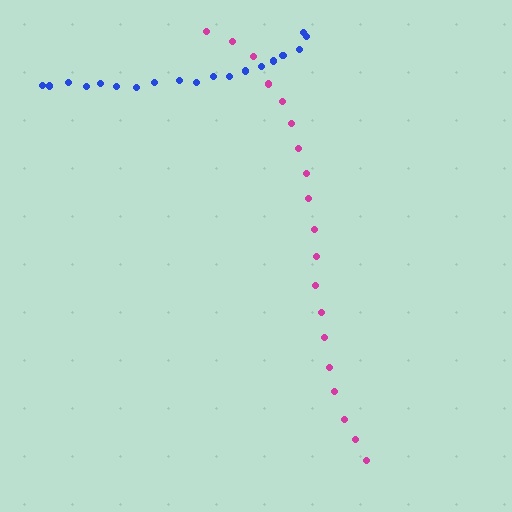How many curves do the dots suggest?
There are 2 distinct paths.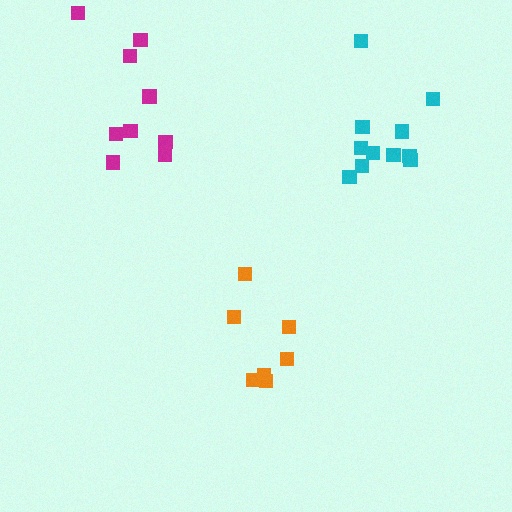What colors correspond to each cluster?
The clusters are colored: orange, cyan, magenta.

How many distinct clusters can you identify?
There are 3 distinct clusters.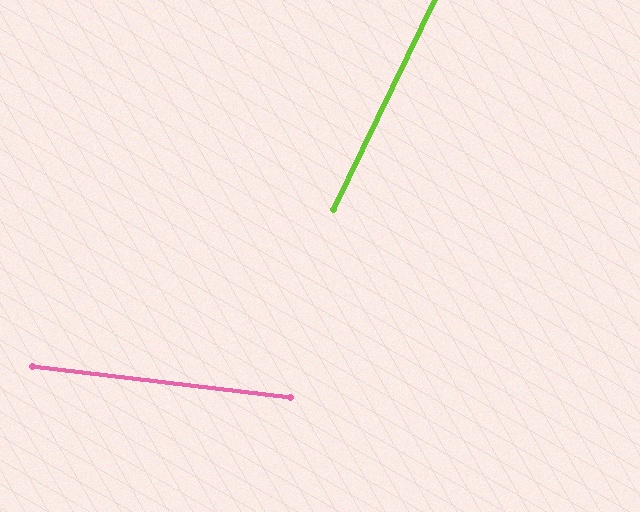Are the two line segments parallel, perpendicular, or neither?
Neither parallel nor perpendicular — they differ by about 71°.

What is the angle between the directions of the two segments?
Approximately 71 degrees.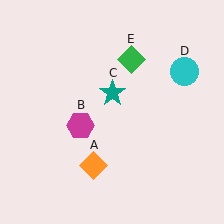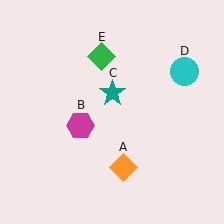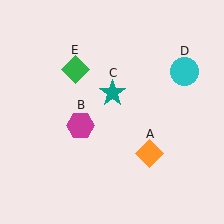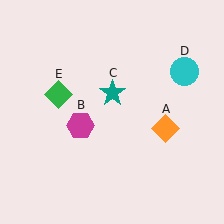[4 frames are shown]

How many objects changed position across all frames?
2 objects changed position: orange diamond (object A), green diamond (object E).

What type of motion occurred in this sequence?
The orange diamond (object A), green diamond (object E) rotated counterclockwise around the center of the scene.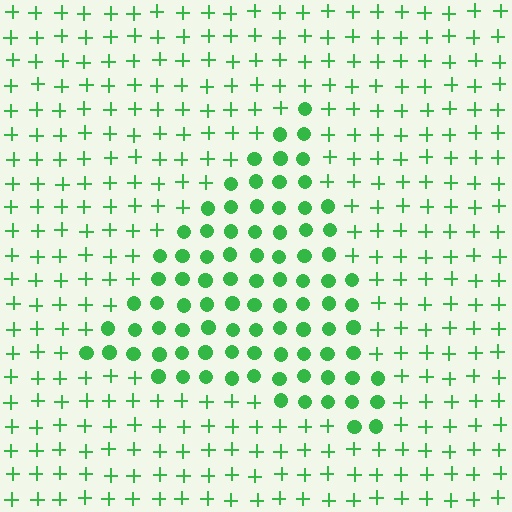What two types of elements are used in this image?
The image uses circles inside the triangle region and plus signs outside it.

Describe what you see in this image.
The image is filled with small green elements arranged in a uniform grid. A triangle-shaped region contains circles, while the surrounding area contains plus signs. The boundary is defined purely by the change in element shape.